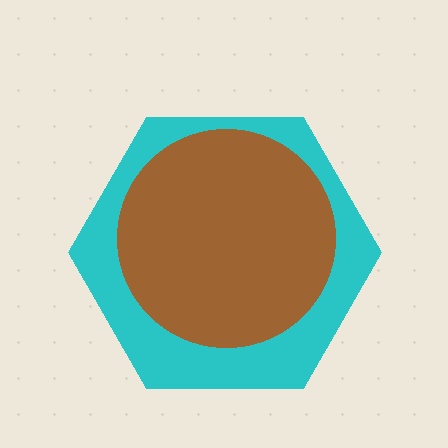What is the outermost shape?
The cyan hexagon.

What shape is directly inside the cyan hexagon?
The brown circle.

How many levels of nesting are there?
2.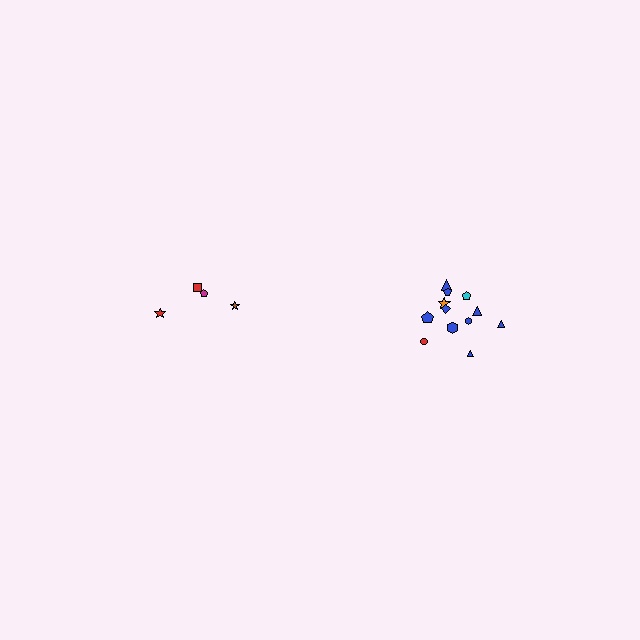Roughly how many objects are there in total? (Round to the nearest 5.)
Roughly 15 objects in total.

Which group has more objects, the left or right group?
The right group.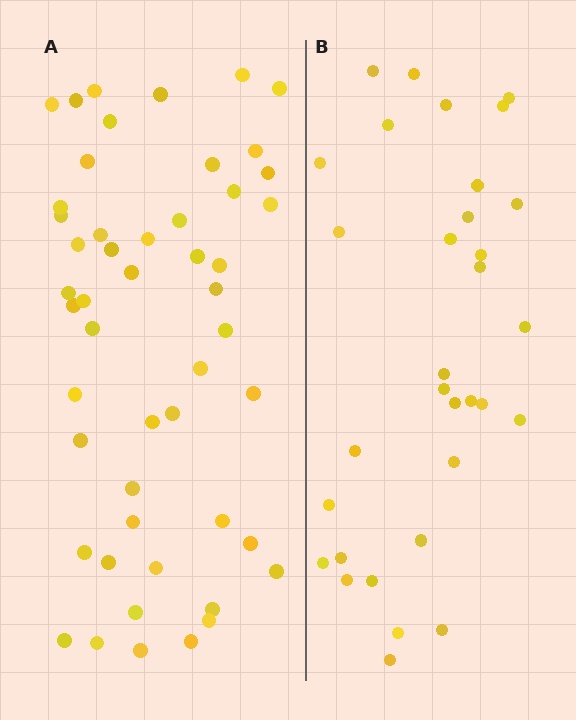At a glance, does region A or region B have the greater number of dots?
Region A (the left region) has more dots.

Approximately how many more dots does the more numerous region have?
Region A has approximately 20 more dots than region B.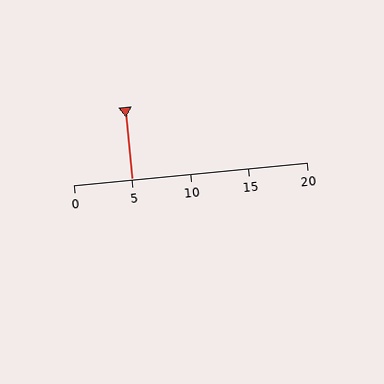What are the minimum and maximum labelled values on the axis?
The axis runs from 0 to 20.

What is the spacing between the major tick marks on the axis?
The major ticks are spaced 5 apart.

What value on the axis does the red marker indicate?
The marker indicates approximately 5.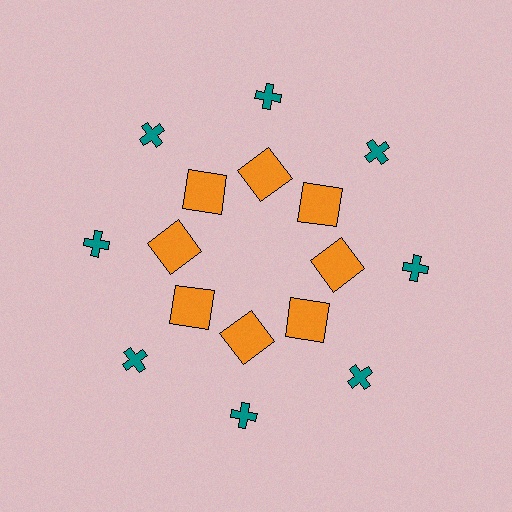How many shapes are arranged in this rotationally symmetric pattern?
There are 16 shapes, arranged in 8 groups of 2.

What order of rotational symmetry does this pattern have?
This pattern has 8-fold rotational symmetry.